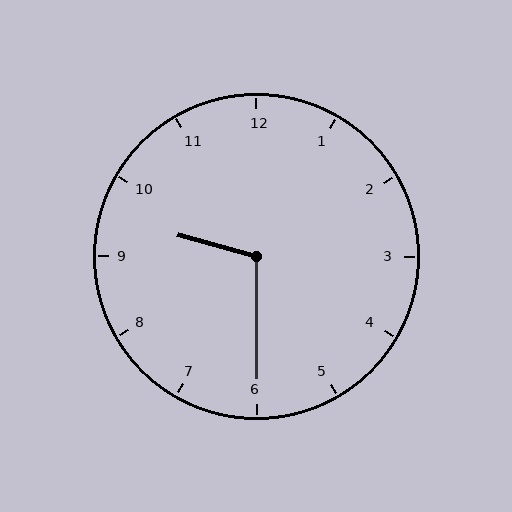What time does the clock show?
9:30.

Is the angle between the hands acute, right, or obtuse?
It is obtuse.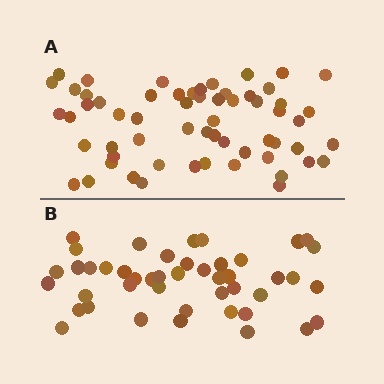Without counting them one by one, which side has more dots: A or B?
Region A (the top region) has more dots.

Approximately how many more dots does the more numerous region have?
Region A has approximately 15 more dots than region B.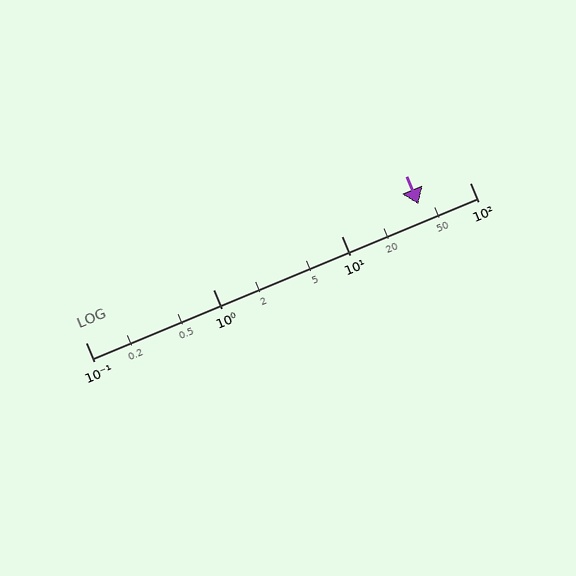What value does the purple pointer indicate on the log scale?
The pointer indicates approximately 40.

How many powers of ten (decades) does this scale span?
The scale spans 3 decades, from 0.1 to 100.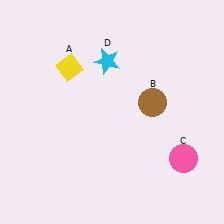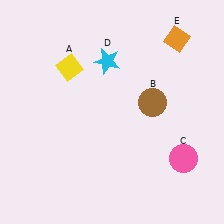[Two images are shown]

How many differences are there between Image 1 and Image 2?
There is 1 difference between the two images.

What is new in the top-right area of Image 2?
An orange diamond (E) was added in the top-right area of Image 2.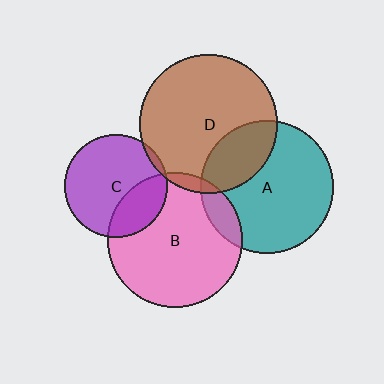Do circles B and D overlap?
Yes.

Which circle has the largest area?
Circle D (brown).